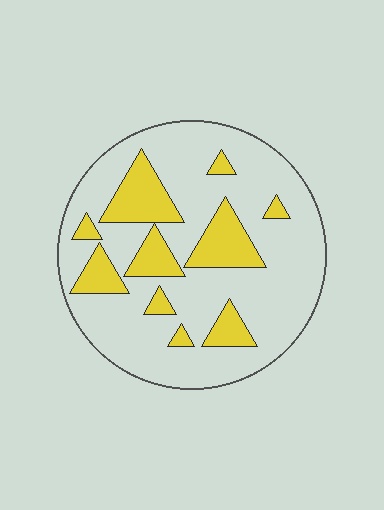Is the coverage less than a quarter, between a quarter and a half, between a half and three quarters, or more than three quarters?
Less than a quarter.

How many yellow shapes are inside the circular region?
10.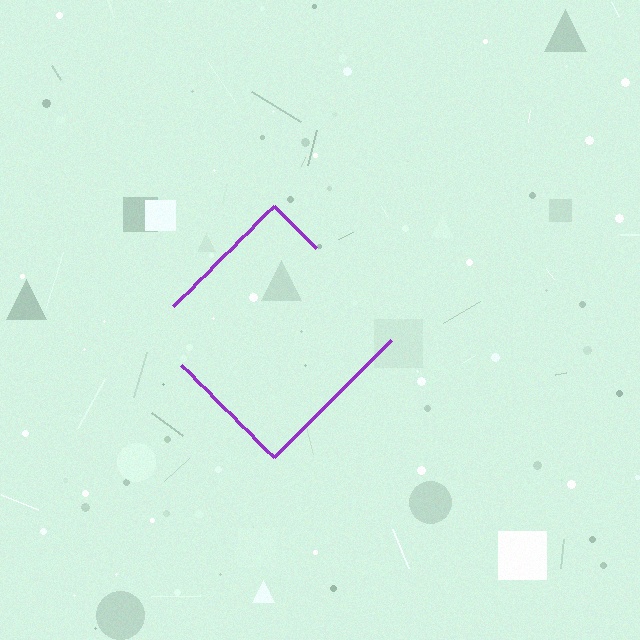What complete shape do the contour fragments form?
The contour fragments form a diamond.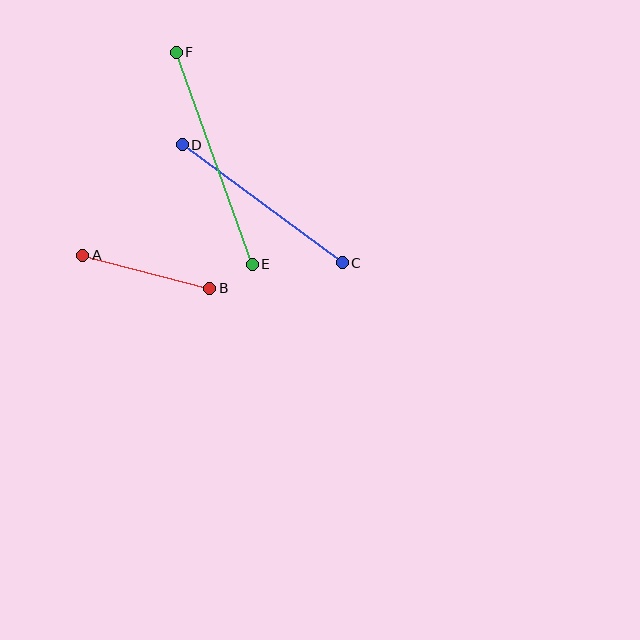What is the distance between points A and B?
The distance is approximately 131 pixels.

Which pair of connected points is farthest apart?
Points E and F are farthest apart.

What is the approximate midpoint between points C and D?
The midpoint is at approximately (262, 204) pixels.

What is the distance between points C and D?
The distance is approximately 199 pixels.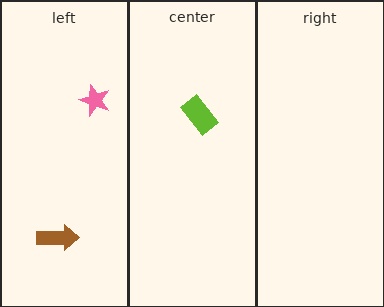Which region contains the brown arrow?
The left region.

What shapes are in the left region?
The pink star, the brown arrow.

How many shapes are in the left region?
2.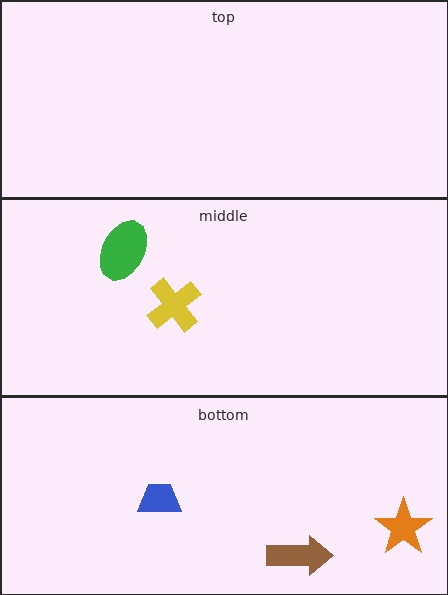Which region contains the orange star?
The bottom region.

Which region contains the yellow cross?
The middle region.